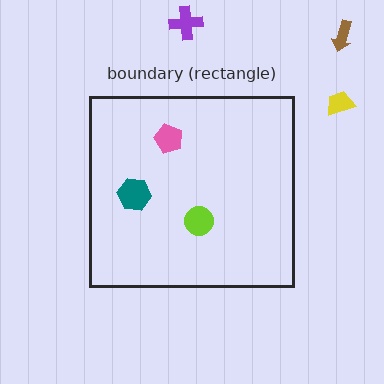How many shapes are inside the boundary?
3 inside, 3 outside.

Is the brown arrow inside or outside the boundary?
Outside.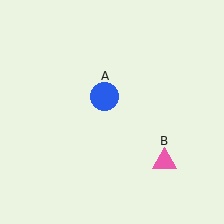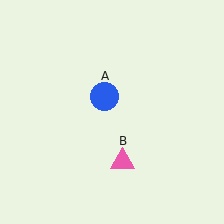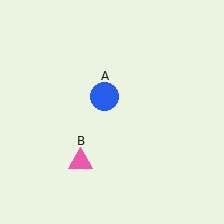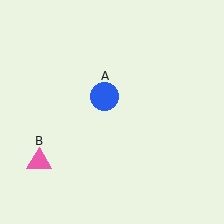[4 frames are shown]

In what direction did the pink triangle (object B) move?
The pink triangle (object B) moved left.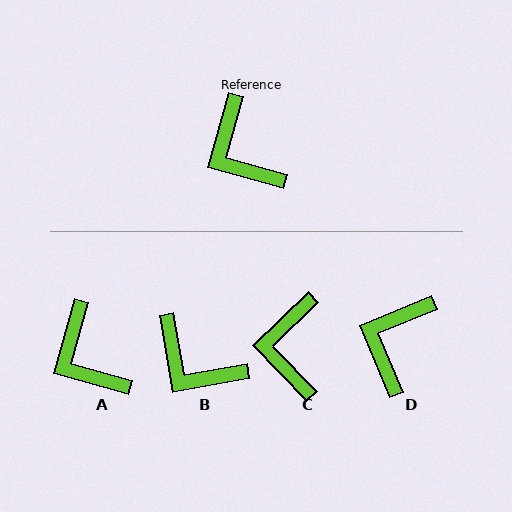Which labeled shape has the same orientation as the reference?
A.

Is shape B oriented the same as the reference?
No, it is off by about 26 degrees.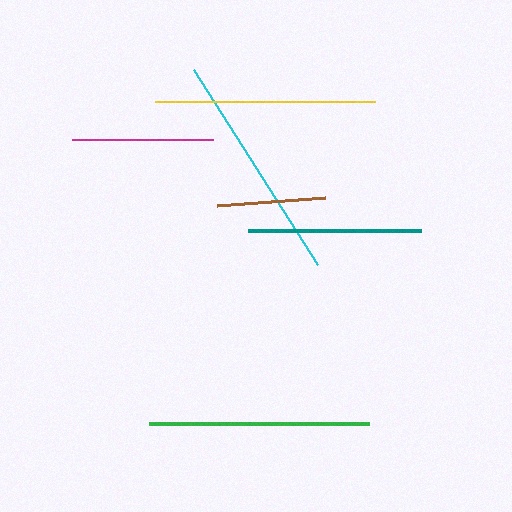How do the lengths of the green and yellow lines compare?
The green and yellow lines are approximately the same length.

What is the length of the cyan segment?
The cyan segment is approximately 231 pixels long.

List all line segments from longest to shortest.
From longest to shortest: cyan, green, yellow, teal, magenta, brown.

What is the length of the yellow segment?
The yellow segment is approximately 219 pixels long.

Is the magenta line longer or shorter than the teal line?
The teal line is longer than the magenta line.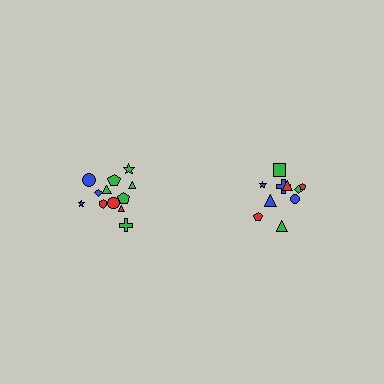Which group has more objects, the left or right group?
The left group.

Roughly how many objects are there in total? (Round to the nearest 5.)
Roughly 20 objects in total.